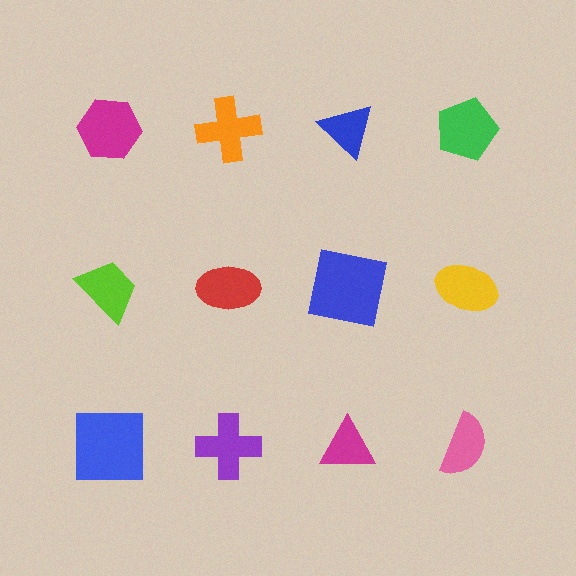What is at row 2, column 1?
A lime trapezoid.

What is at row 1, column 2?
An orange cross.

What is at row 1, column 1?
A magenta hexagon.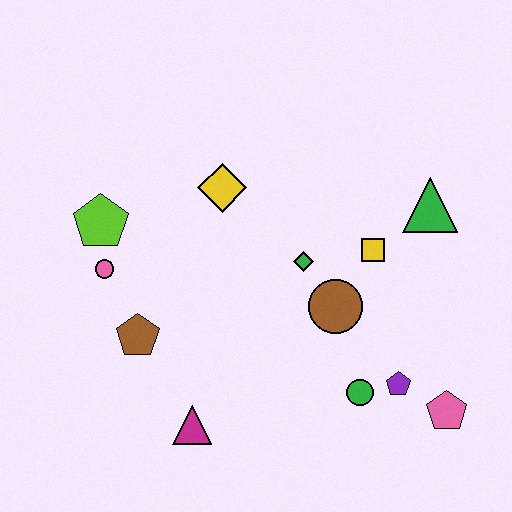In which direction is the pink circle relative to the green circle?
The pink circle is to the left of the green circle.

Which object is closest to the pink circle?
The lime pentagon is closest to the pink circle.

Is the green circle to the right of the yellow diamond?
Yes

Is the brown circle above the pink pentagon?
Yes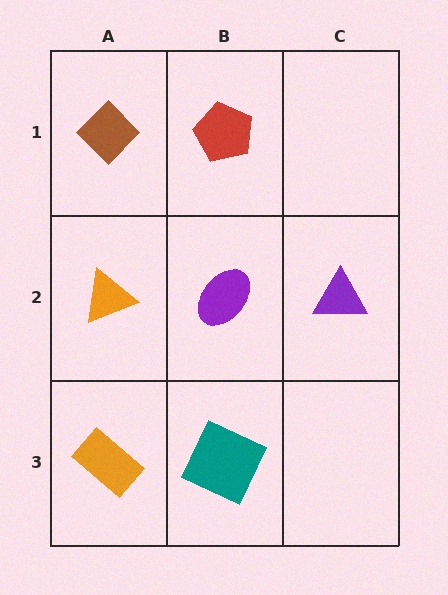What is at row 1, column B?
A red pentagon.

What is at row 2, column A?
An orange triangle.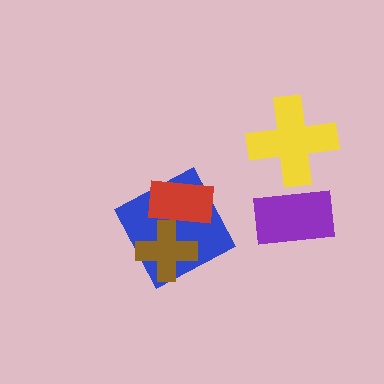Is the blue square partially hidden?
Yes, it is partially covered by another shape.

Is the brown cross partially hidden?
Yes, it is partially covered by another shape.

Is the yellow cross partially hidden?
No, no other shape covers it.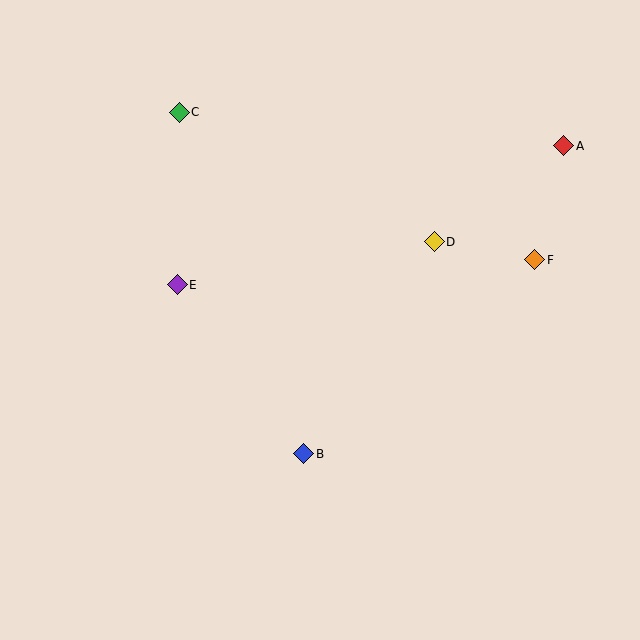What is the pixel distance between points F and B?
The distance between F and B is 302 pixels.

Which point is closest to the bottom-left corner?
Point B is closest to the bottom-left corner.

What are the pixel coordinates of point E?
Point E is at (177, 285).